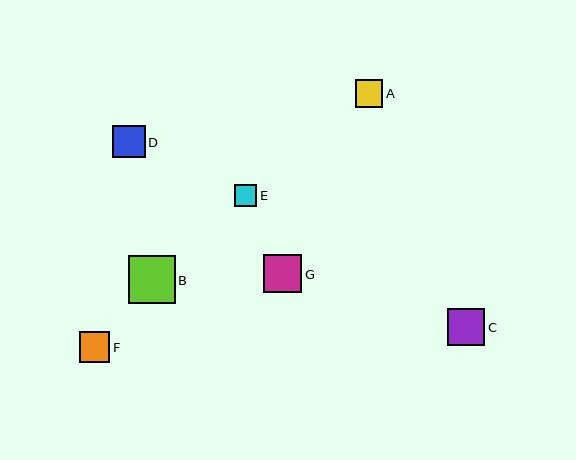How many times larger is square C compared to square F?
Square C is approximately 1.2 times the size of square F.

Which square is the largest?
Square B is the largest with a size of approximately 47 pixels.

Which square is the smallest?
Square E is the smallest with a size of approximately 22 pixels.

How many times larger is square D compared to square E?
Square D is approximately 1.5 times the size of square E.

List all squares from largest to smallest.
From largest to smallest: B, G, C, D, F, A, E.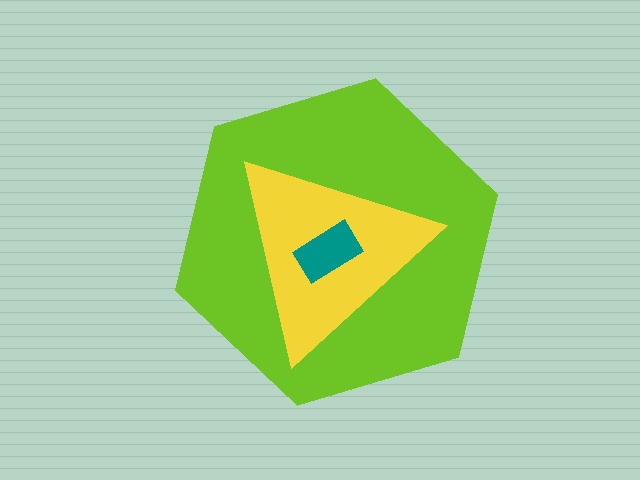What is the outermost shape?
The lime hexagon.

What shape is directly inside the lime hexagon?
The yellow triangle.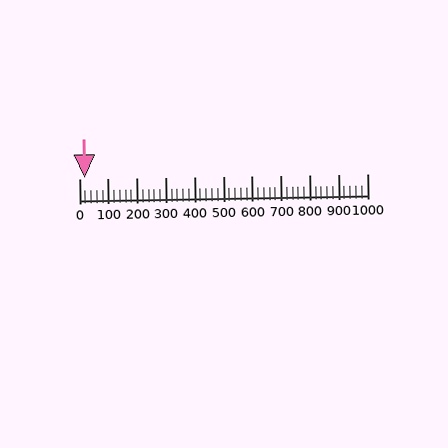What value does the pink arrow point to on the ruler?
The pink arrow points to approximately 20.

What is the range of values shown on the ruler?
The ruler shows values from 0 to 1000.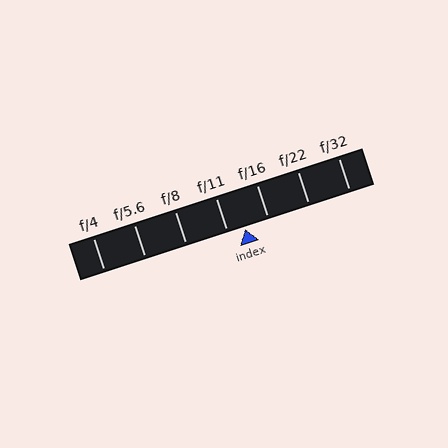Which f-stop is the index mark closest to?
The index mark is closest to f/11.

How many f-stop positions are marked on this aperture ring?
There are 7 f-stop positions marked.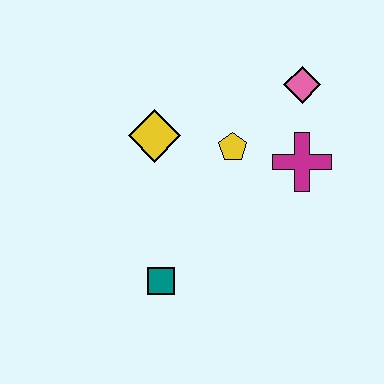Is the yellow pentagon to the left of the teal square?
No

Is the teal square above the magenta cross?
No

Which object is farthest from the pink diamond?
The teal square is farthest from the pink diamond.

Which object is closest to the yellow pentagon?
The magenta cross is closest to the yellow pentagon.